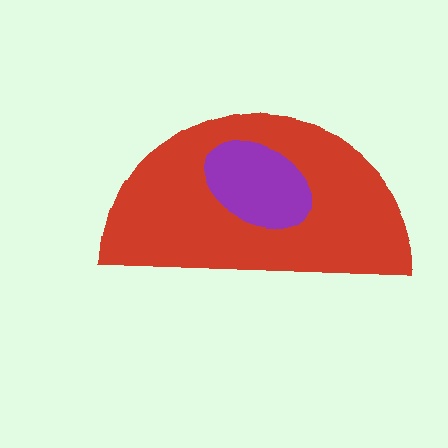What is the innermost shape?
The purple ellipse.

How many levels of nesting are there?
2.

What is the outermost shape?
The red semicircle.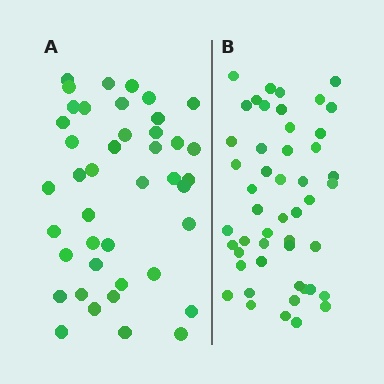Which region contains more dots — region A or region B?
Region B (the right region) has more dots.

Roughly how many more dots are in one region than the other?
Region B has roughly 8 or so more dots than region A.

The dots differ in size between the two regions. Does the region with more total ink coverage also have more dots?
No. Region A has more total ink coverage because its dots are larger, but region B actually contains more individual dots. Total area can be misleading — the number of items is what matters here.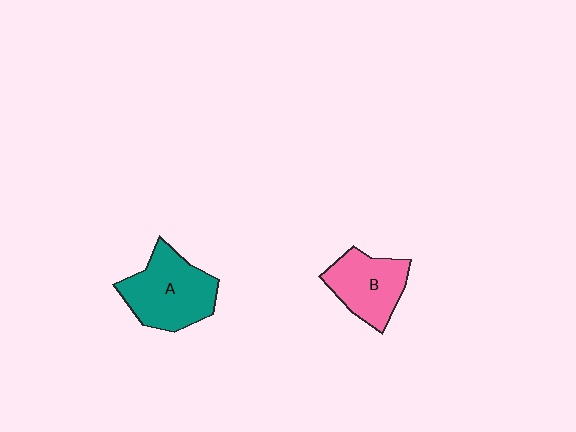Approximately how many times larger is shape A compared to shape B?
Approximately 1.3 times.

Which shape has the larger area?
Shape A (teal).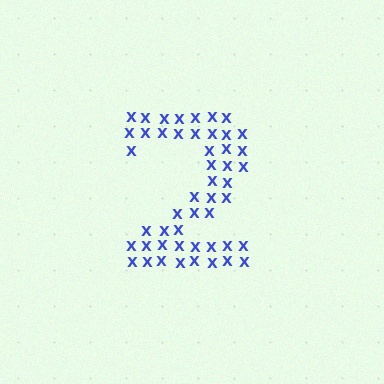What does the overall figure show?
The overall figure shows the digit 2.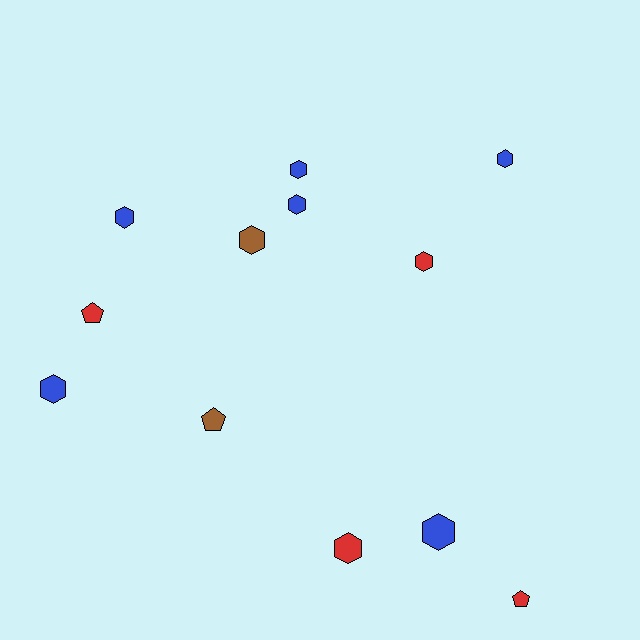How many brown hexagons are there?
There is 1 brown hexagon.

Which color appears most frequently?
Blue, with 6 objects.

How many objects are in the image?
There are 12 objects.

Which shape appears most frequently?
Hexagon, with 9 objects.